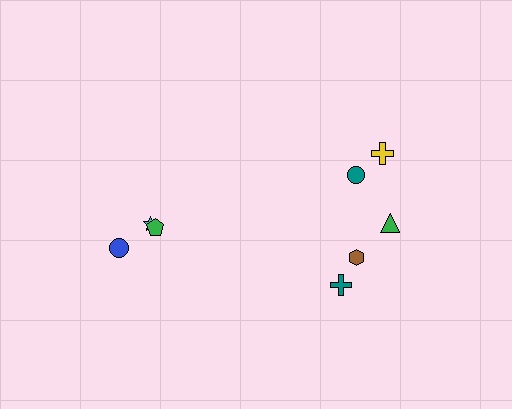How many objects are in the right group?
There are 5 objects.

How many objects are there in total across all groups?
There are 8 objects.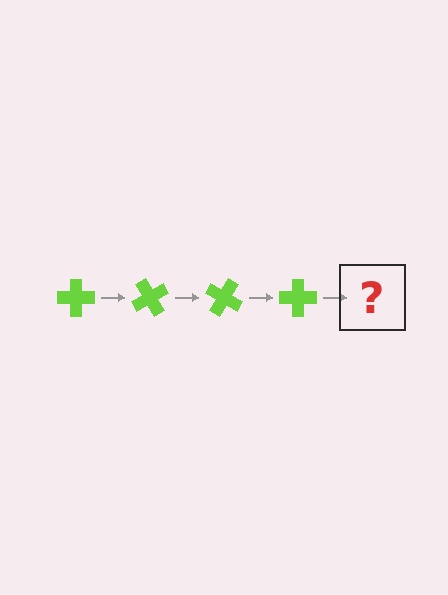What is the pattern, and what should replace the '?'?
The pattern is that the cross rotates 60 degrees each step. The '?' should be a lime cross rotated 240 degrees.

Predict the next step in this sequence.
The next step is a lime cross rotated 240 degrees.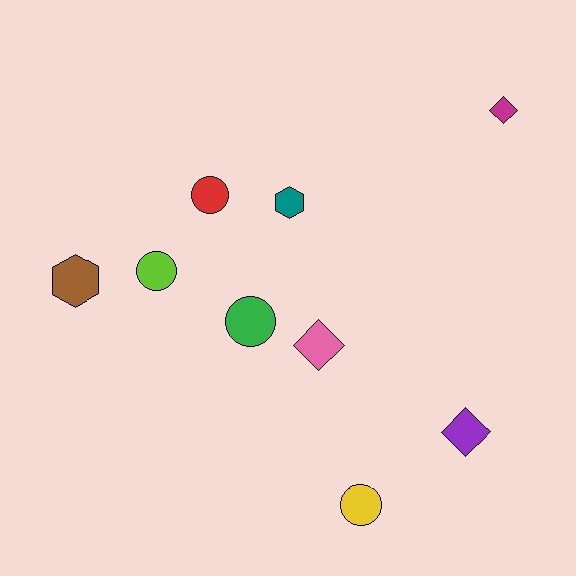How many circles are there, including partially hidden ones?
There are 4 circles.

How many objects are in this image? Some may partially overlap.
There are 9 objects.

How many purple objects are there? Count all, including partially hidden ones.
There is 1 purple object.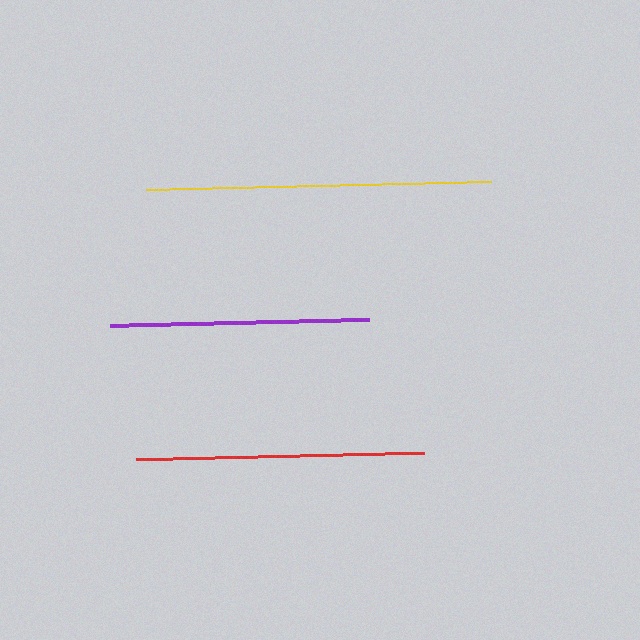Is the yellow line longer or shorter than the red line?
The yellow line is longer than the red line.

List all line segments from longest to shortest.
From longest to shortest: yellow, red, purple.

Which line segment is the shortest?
The purple line is the shortest at approximately 259 pixels.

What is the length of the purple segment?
The purple segment is approximately 259 pixels long.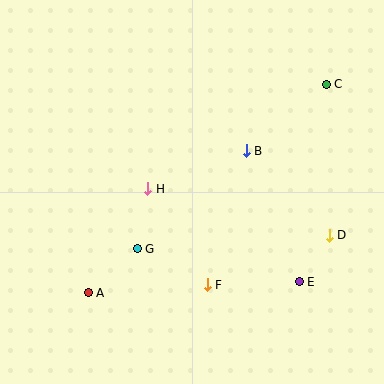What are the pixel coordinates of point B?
Point B is at (246, 151).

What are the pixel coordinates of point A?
Point A is at (88, 293).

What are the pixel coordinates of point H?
Point H is at (148, 189).